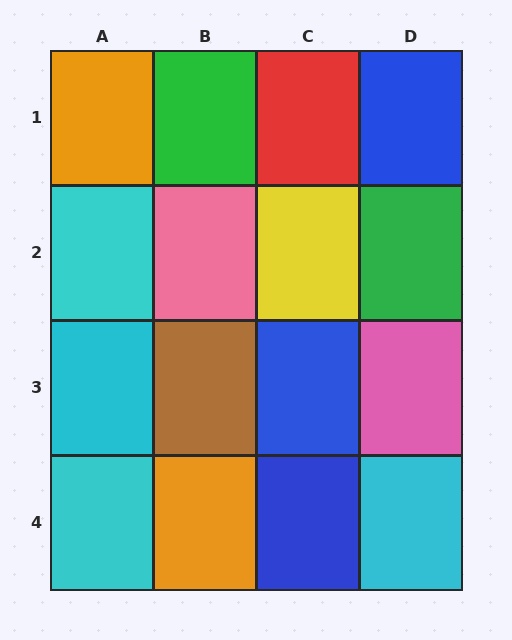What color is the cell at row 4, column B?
Orange.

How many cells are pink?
2 cells are pink.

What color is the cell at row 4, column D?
Cyan.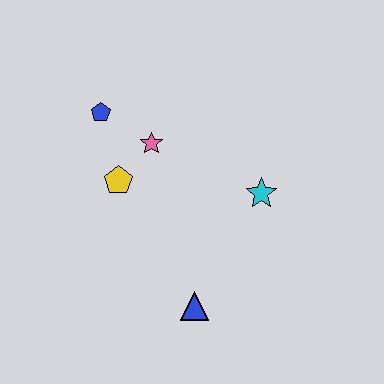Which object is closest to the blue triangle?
The cyan star is closest to the blue triangle.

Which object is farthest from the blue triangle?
The blue pentagon is farthest from the blue triangle.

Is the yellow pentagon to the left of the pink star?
Yes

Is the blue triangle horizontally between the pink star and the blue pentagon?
No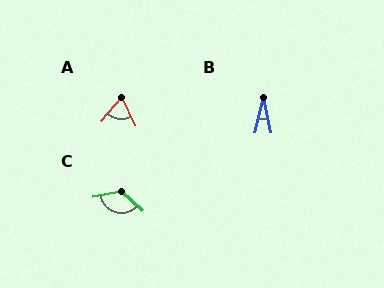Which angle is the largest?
C, at approximately 127 degrees.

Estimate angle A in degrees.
Approximately 65 degrees.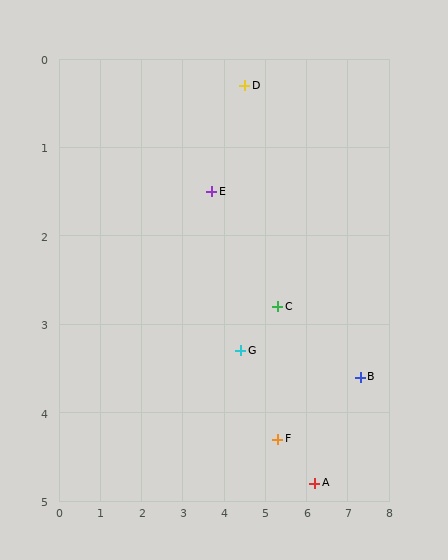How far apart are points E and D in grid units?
Points E and D are about 1.4 grid units apart.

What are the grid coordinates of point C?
Point C is at approximately (5.3, 2.8).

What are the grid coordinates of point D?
Point D is at approximately (4.5, 0.3).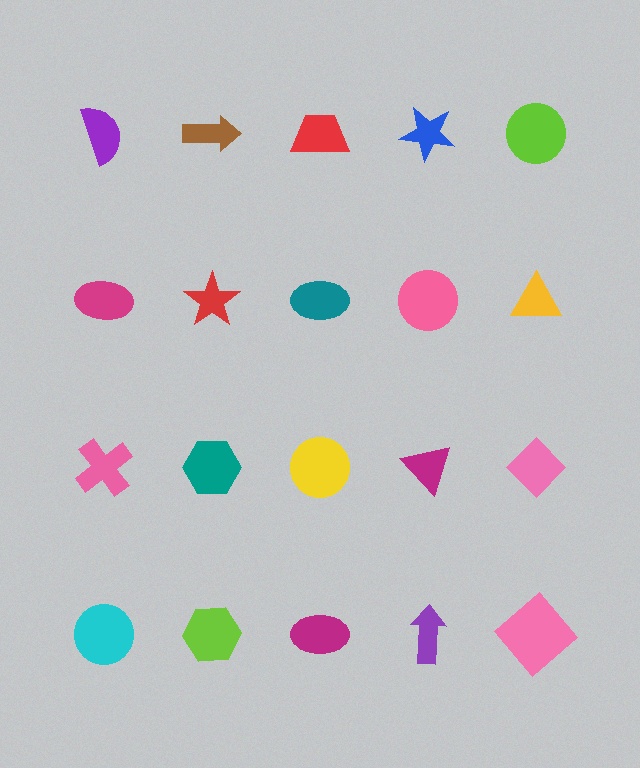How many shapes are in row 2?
5 shapes.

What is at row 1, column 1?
A purple semicircle.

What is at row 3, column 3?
A yellow circle.